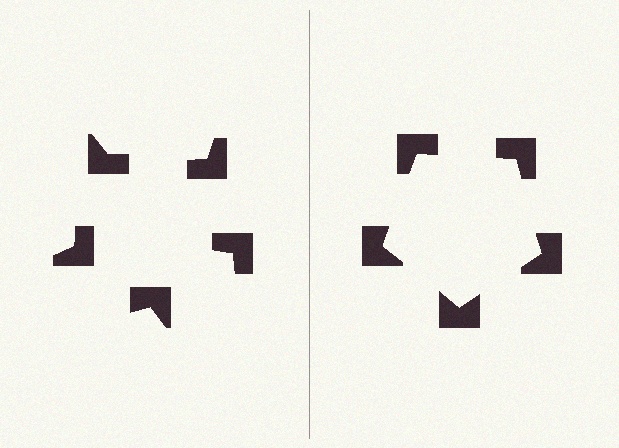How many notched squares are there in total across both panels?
10 — 5 on each side.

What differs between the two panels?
The notched squares are positioned identically on both sides; only the wedge orientations differ. On the right they align to a pentagon; on the left they are misaligned.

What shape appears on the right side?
An illusory pentagon.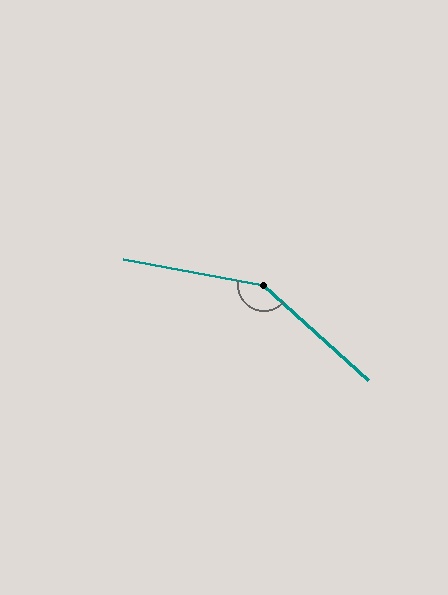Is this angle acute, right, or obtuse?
It is obtuse.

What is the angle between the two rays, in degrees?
Approximately 148 degrees.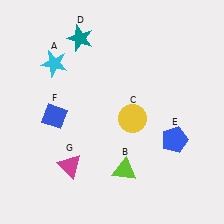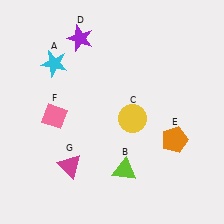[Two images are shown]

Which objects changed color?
D changed from teal to purple. E changed from blue to orange. F changed from blue to pink.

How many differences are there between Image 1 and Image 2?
There are 3 differences between the two images.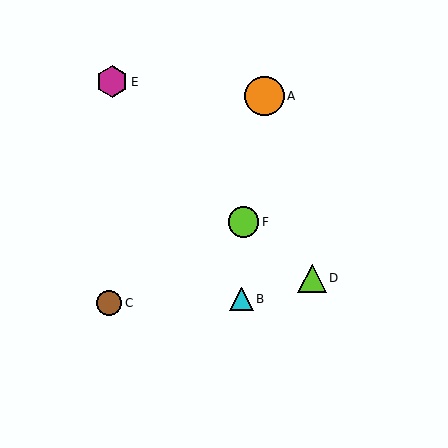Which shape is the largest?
The orange circle (labeled A) is the largest.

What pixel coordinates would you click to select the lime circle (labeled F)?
Click at (244, 222) to select the lime circle F.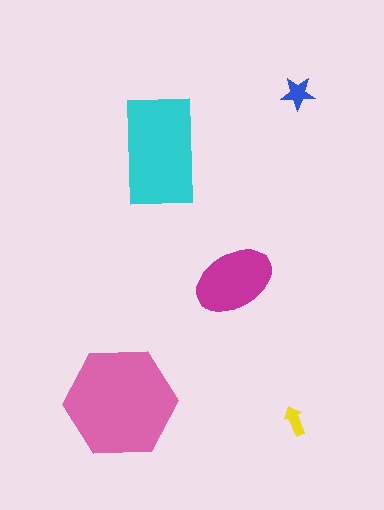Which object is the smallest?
The yellow arrow.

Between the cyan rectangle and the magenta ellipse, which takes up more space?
The cyan rectangle.